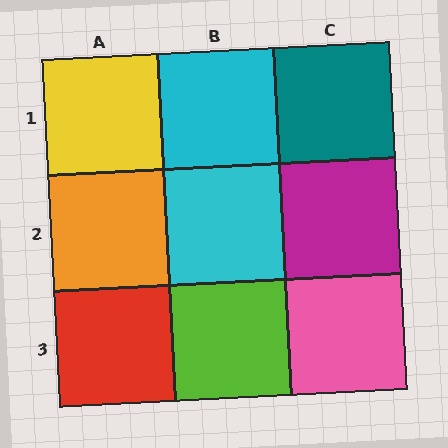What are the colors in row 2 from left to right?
Orange, cyan, magenta.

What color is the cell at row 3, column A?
Red.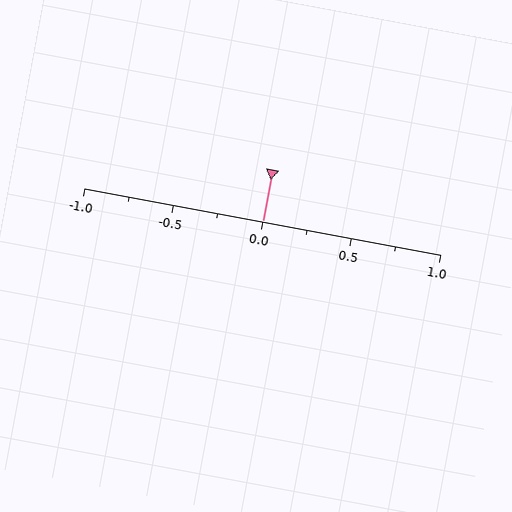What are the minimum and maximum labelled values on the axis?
The axis runs from -1.0 to 1.0.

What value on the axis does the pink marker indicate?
The marker indicates approximately 0.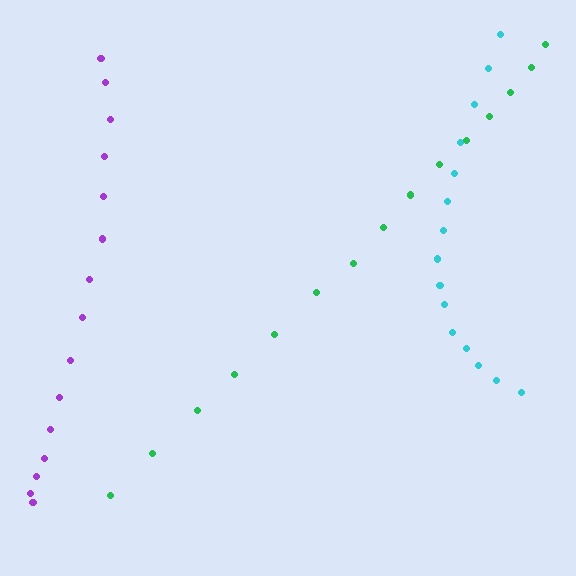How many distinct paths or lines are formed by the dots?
There are 3 distinct paths.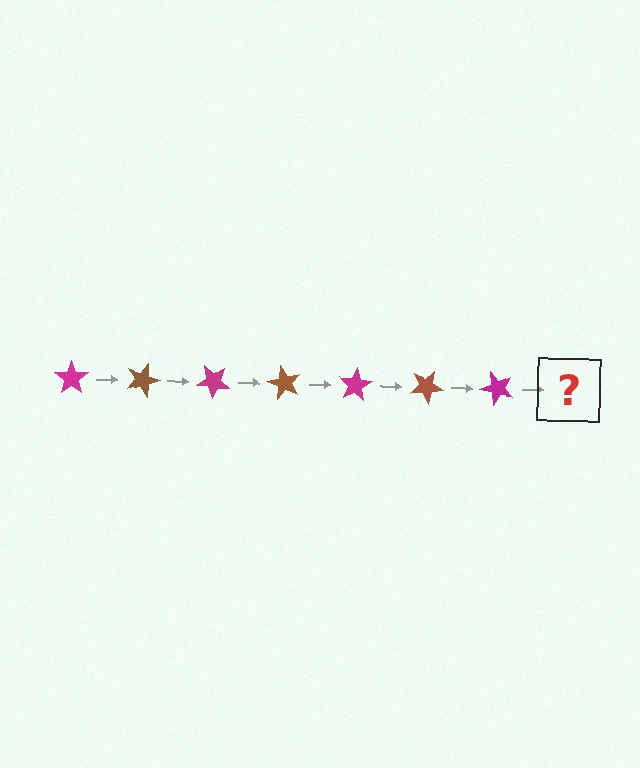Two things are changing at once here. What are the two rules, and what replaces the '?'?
The two rules are that it rotates 20 degrees each step and the color cycles through magenta and brown. The '?' should be a brown star, rotated 140 degrees from the start.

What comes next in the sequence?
The next element should be a brown star, rotated 140 degrees from the start.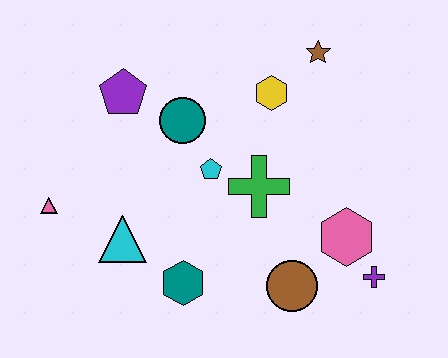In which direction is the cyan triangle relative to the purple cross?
The cyan triangle is to the left of the purple cross.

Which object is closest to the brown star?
The yellow hexagon is closest to the brown star.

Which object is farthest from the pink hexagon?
The pink triangle is farthest from the pink hexagon.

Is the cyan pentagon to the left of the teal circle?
No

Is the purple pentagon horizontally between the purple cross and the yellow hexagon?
No